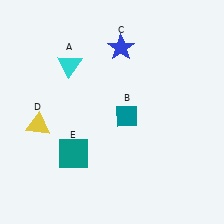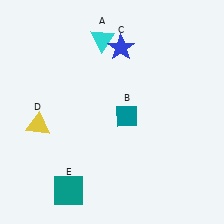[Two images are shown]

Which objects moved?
The objects that moved are: the cyan triangle (A), the teal square (E).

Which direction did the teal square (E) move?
The teal square (E) moved down.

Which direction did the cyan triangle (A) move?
The cyan triangle (A) moved right.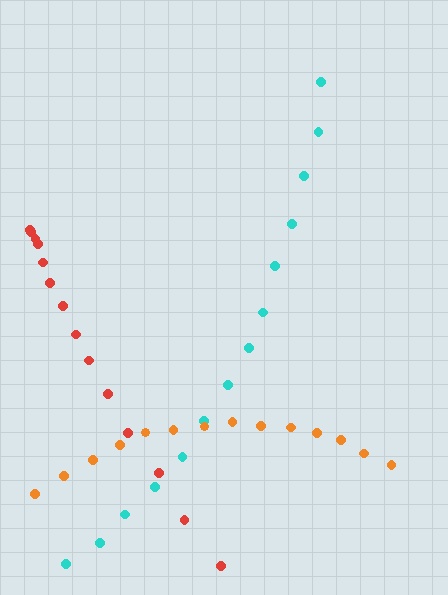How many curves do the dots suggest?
There are 3 distinct paths.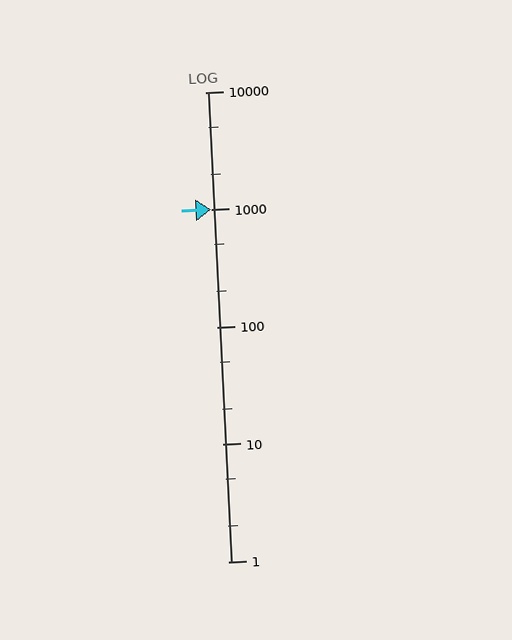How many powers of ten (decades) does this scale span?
The scale spans 4 decades, from 1 to 10000.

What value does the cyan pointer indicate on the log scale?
The pointer indicates approximately 1000.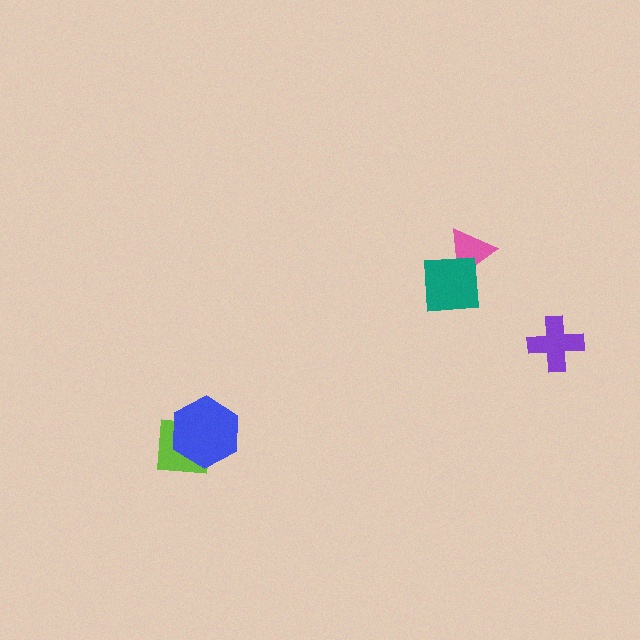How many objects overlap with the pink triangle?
1 object overlaps with the pink triangle.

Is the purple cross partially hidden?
No, no other shape covers it.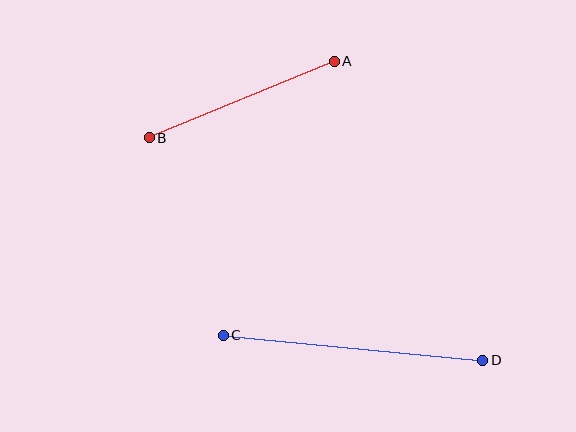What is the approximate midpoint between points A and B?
The midpoint is at approximately (242, 100) pixels.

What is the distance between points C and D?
The distance is approximately 261 pixels.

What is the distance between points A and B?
The distance is approximately 200 pixels.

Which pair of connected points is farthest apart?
Points C and D are farthest apart.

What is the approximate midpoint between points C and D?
The midpoint is at approximately (353, 348) pixels.